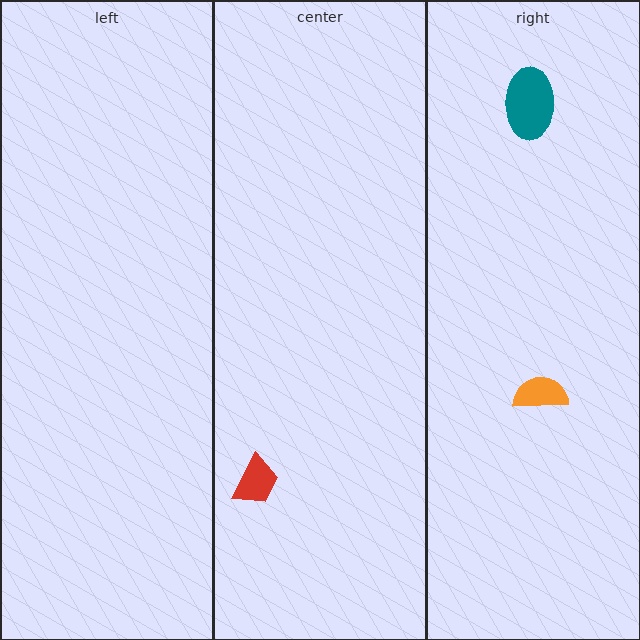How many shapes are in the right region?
2.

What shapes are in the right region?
The orange semicircle, the teal ellipse.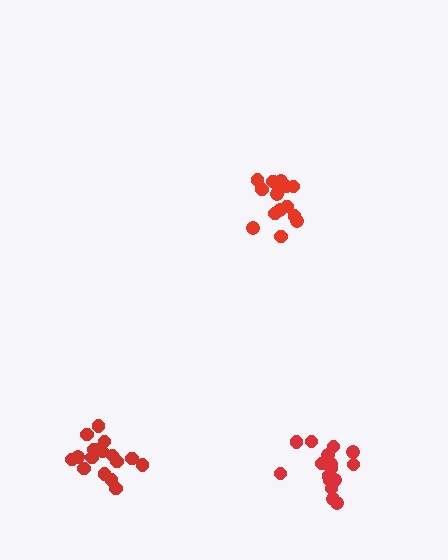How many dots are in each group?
Group 1: 17 dots, Group 2: 16 dots, Group 3: 17 dots (50 total).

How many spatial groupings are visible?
There are 3 spatial groupings.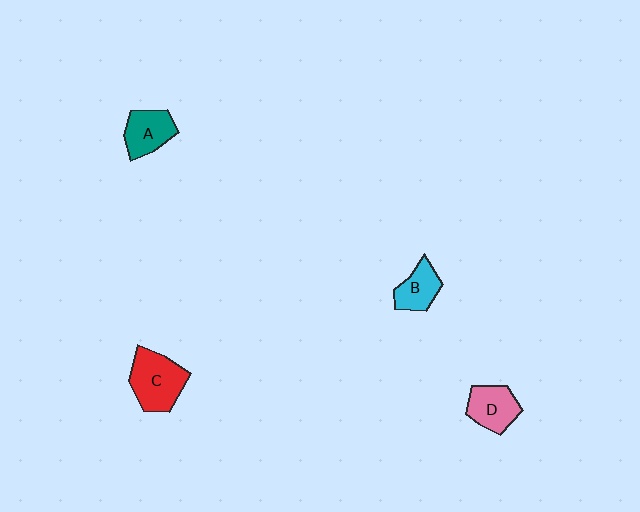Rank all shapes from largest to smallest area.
From largest to smallest: C (red), D (pink), A (teal), B (cyan).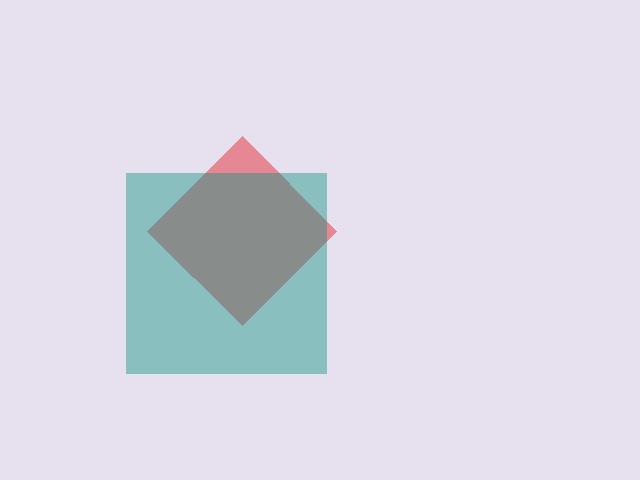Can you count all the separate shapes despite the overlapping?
Yes, there are 2 separate shapes.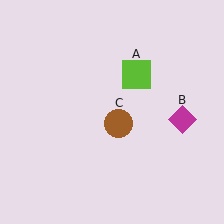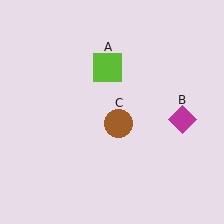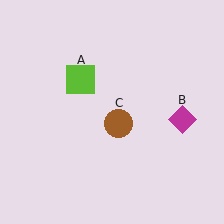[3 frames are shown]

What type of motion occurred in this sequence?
The lime square (object A) rotated counterclockwise around the center of the scene.